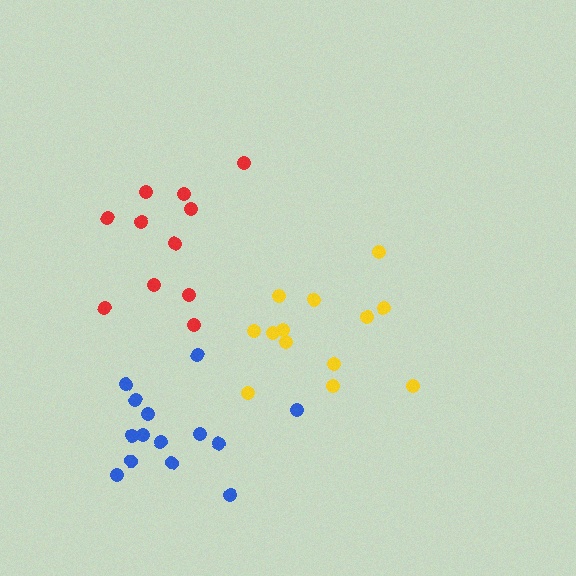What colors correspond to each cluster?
The clusters are colored: blue, yellow, red.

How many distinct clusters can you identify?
There are 3 distinct clusters.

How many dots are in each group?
Group 1: 14 dots, Group 2: 13 dots, Group 3: 11 dots (38 total).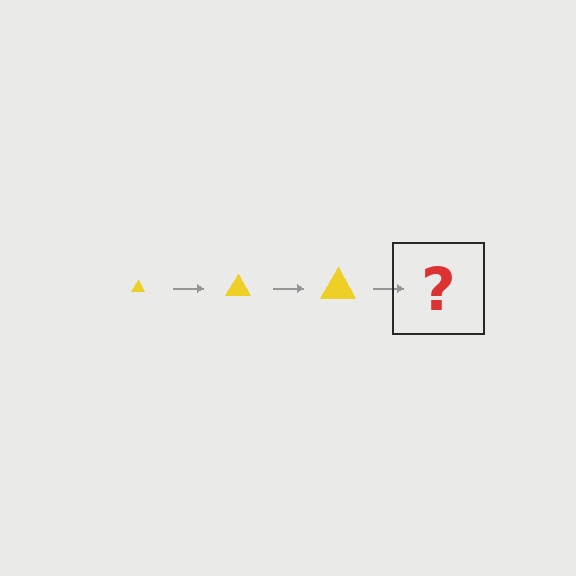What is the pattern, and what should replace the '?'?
The pattern is that the triangle gets progressively larger each step. The '?' should be a yellow triangle, larger than the previous one.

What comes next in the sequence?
The next element should be a yellow triangle, larger than the previous one.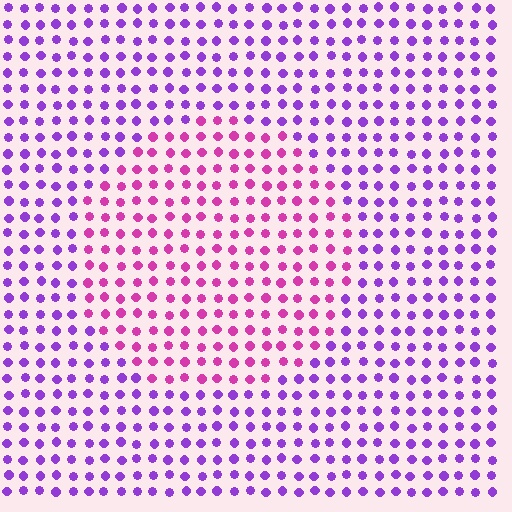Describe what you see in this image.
The image is filled with small purple elements in a uniform arrangement. A circle-shaped region is visible where the elements are tinted to a slightly different hue, forming a subtle color boundary.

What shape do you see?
I see a circle.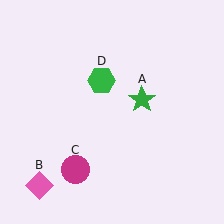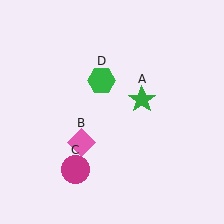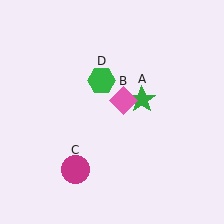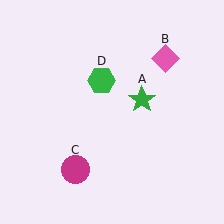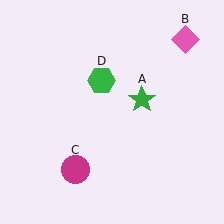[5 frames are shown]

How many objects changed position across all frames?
1 object changed position: pink diamond (object B).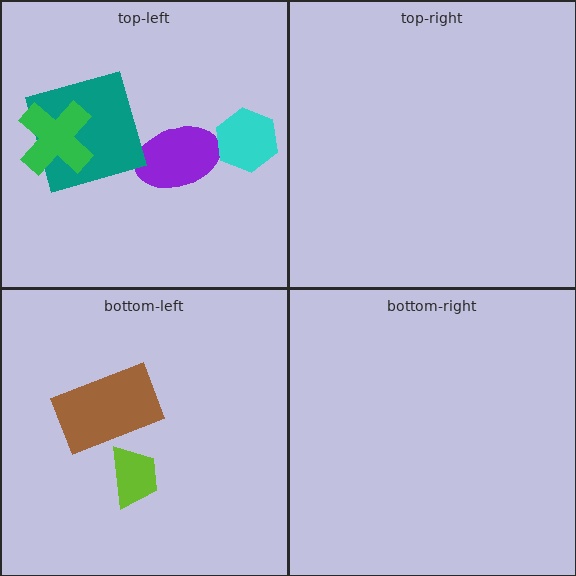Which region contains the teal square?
The top-left region.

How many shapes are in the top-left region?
4.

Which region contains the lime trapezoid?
The bottom-left region.